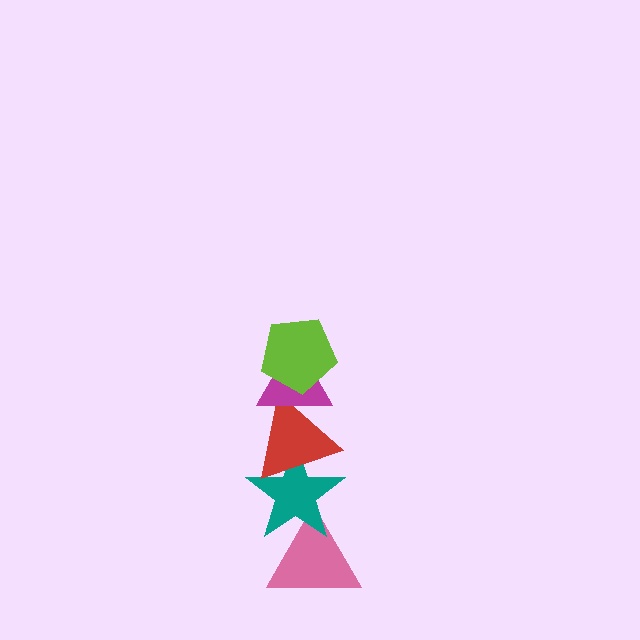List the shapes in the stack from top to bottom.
From top to bottom: the lime pentagon, the magenta triangle, the red triangle, the teal star, the pink triangle.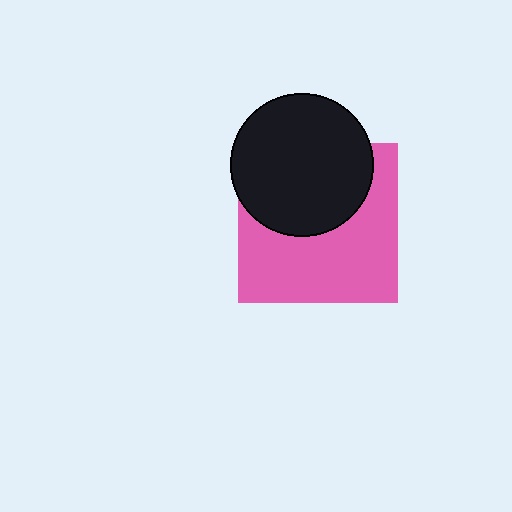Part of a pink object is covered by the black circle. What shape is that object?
It is a square.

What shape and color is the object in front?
The object in front is a black circle.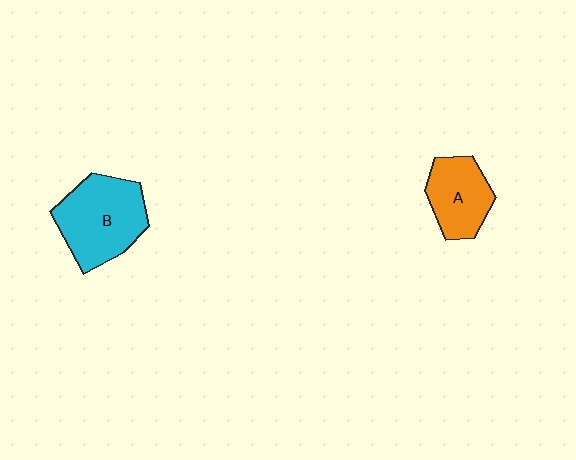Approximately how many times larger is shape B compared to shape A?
Approximately 1.5 times.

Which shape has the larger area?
Shape B (cyan).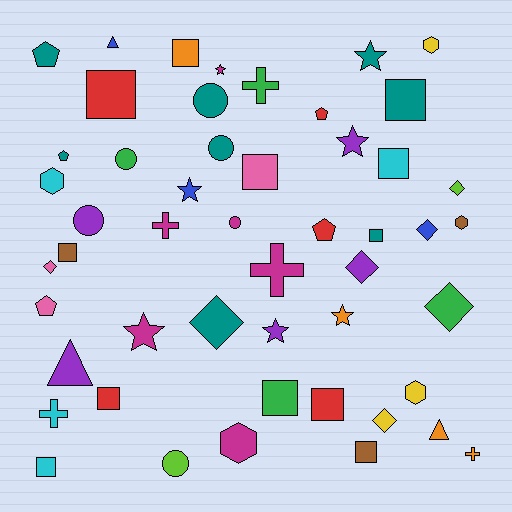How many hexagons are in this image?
There are 5 hexagons.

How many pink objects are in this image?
There are 3 pink objects.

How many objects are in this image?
There are 50 objects.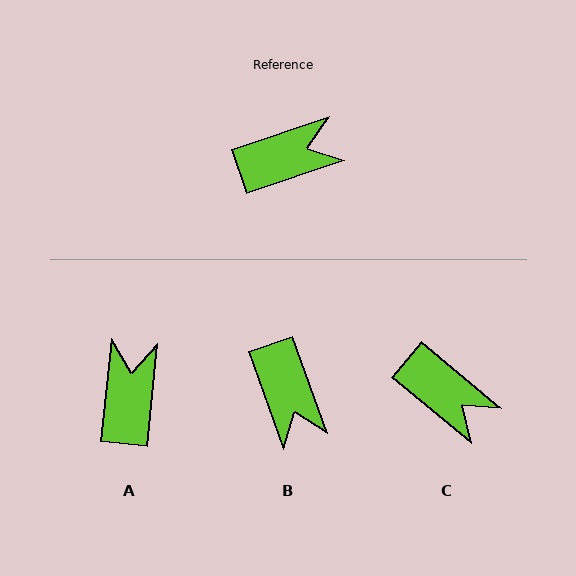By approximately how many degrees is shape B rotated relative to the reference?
Approximately 89 degrees clockwise.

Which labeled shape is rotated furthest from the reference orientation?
B, about 89 degrees away.